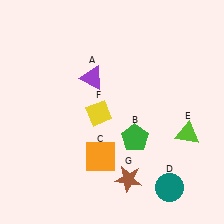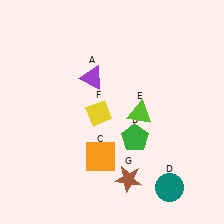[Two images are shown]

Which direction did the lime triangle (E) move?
The lime triangle (E) moved left.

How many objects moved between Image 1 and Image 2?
1 object moved between the two images.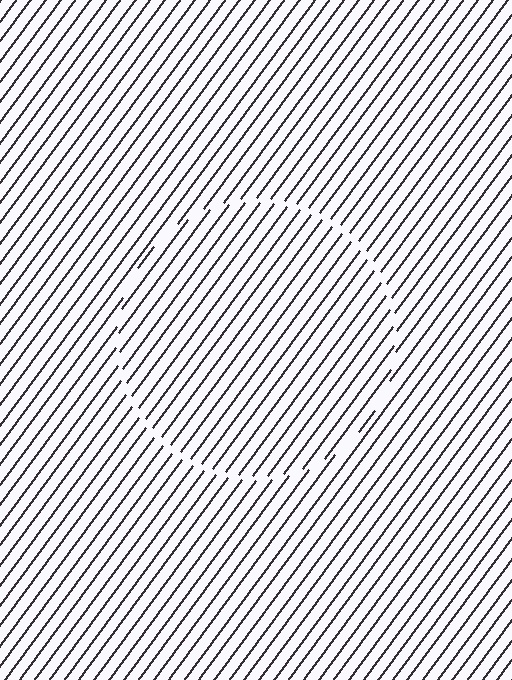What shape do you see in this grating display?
An illusory circle. The interior of the shape contains the same grating, shifted by half a period — the contour is defined by the phase discontinuity where line-ends from the inner and outer gratings abut.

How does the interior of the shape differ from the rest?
The interior of the shape contains the same grating, shifted by half a period — the contour is defined by the phase discontinuity where line-ends from the inner and outer gratings abut.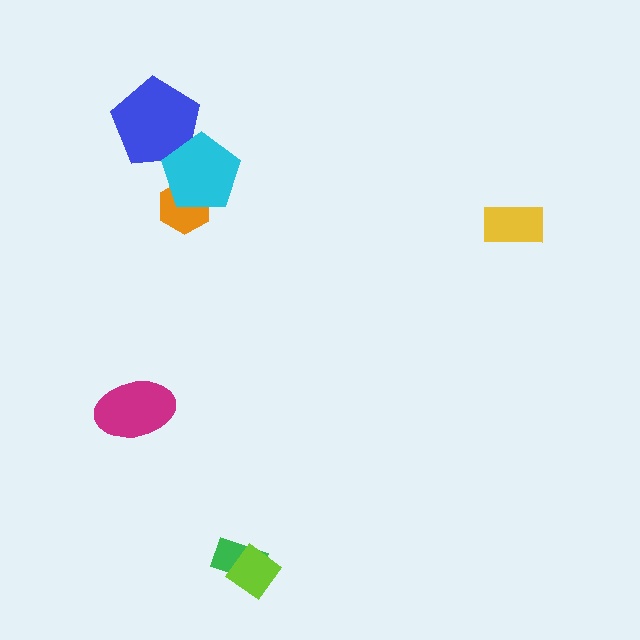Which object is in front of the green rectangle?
The lime diamond is in front of the green rectangle.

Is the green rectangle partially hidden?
Yes, it is partially covered by another shape.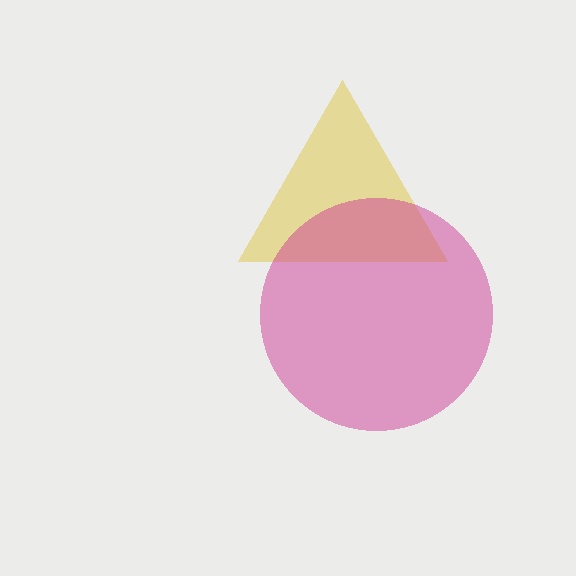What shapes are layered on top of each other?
The layered shapes are: a yellow triangle, a magenta circle.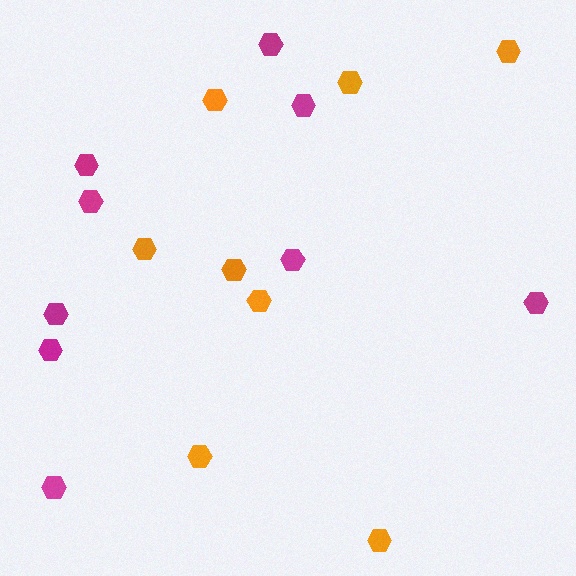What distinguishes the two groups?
There are 2 groups: one group of magenta hexagons (9) and one group of orange hexagons (8).